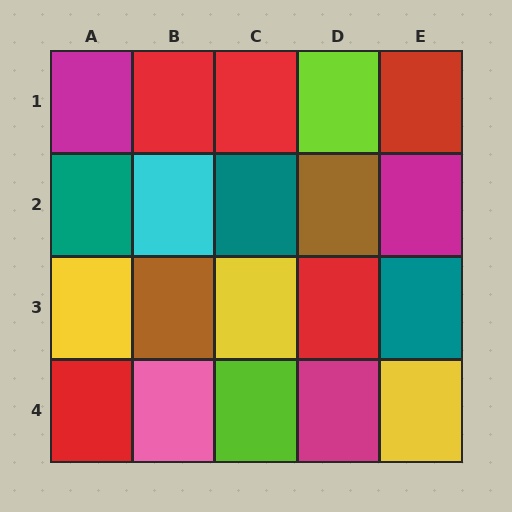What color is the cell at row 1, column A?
Magenta.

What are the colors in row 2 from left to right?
Teal, cyan, teal, brown, magenta.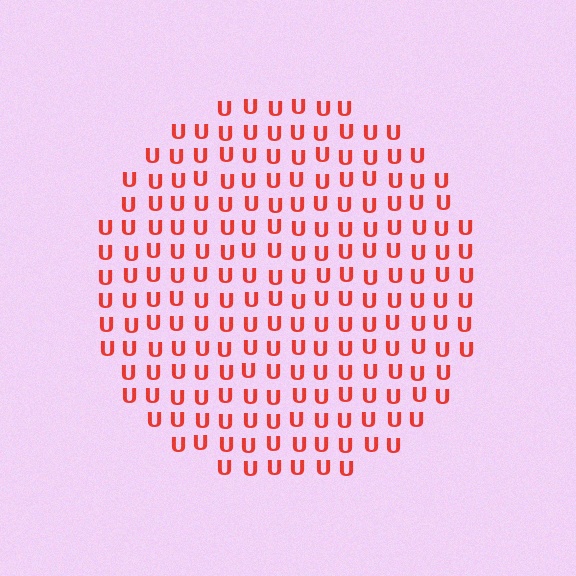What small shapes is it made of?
It is made of small letter U's.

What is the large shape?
The large shape is a circle.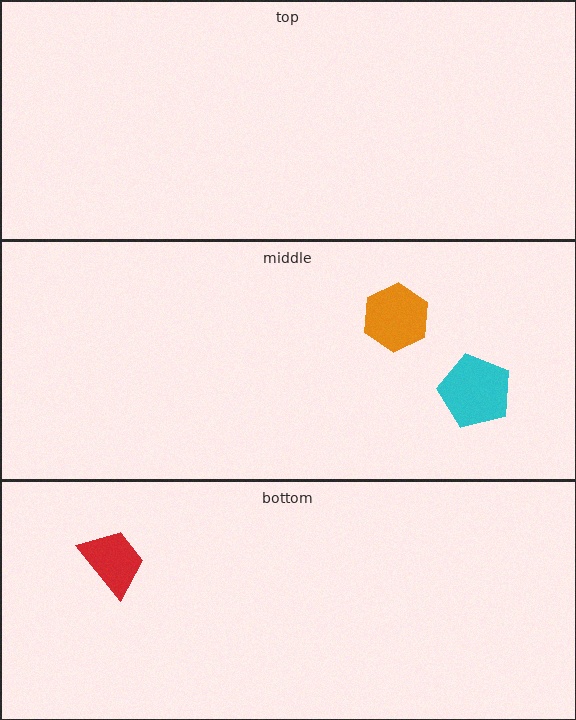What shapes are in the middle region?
The cyan pentagon, the orange hexagon.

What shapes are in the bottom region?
The red trapezoid.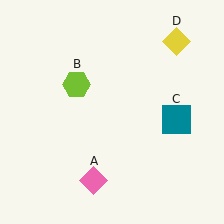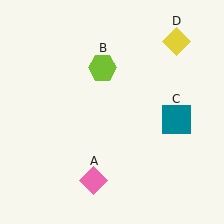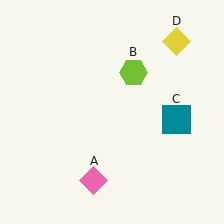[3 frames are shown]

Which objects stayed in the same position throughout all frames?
Pink diamond (object A) and teal square (object C) and yellow diamond (object D) remained stationary.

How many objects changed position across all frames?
1 object changed position: lime hexagon (object B).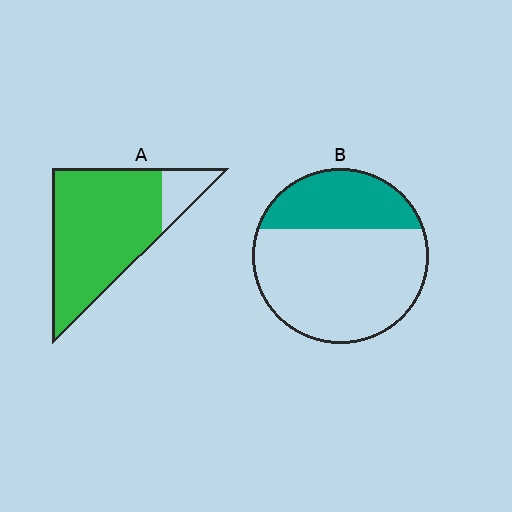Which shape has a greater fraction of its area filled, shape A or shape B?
Shape A.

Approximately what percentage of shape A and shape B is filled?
A is approximately 85% and B is approximately 30%.